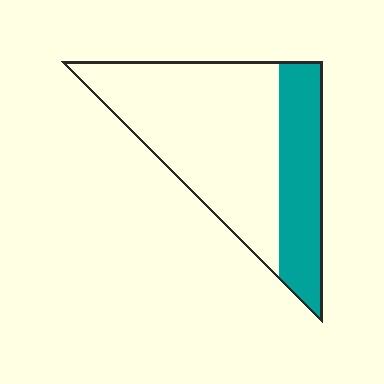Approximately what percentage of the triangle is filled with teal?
Approximately 30%.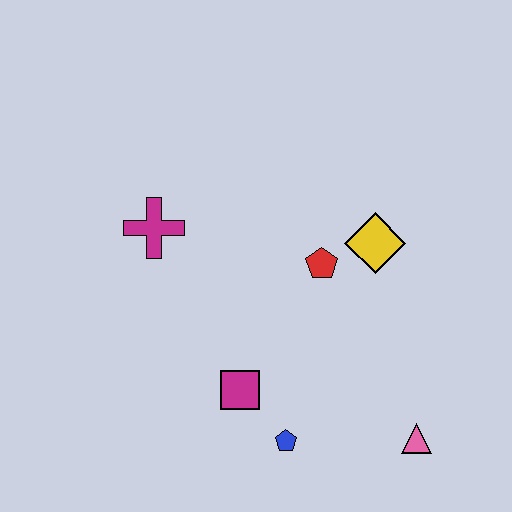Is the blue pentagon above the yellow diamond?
No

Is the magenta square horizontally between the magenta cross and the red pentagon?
Yes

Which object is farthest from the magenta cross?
The pink triangle is farthest from the magenta cross.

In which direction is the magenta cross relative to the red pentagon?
The magenta cross is to the left of the red pentagon.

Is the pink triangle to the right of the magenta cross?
Yes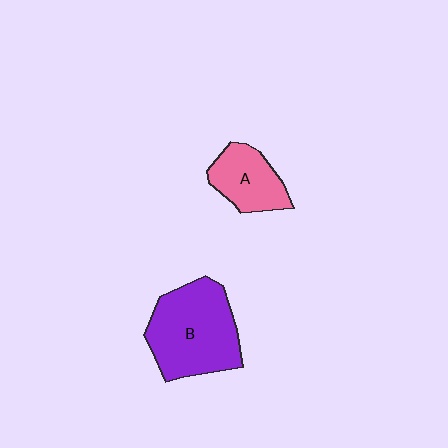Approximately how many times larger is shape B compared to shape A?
Approximately 1.9 times.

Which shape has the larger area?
Shape B (purple).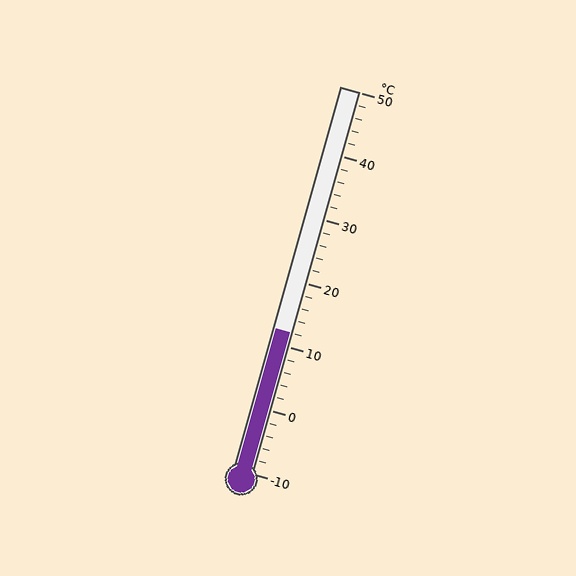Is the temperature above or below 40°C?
The temperature is below 40°C.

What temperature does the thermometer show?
The thermometer shows approximately 12°C.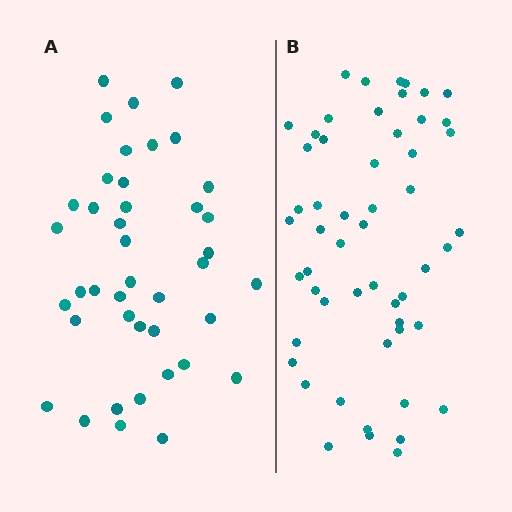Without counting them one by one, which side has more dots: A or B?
Region B (the right region) has more dots.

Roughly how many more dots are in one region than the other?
Region B has approximately 15 more dots than region A.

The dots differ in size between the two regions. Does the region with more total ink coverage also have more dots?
No. Region A has more total ink coverage because its dots are larger, but region B actually contains more individual dots. Total area can be misleading — the number of items is what matters here.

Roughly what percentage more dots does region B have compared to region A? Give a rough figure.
About 30% more.